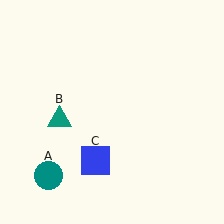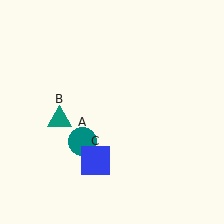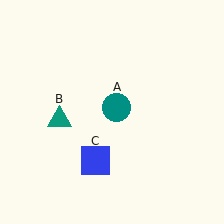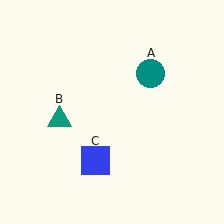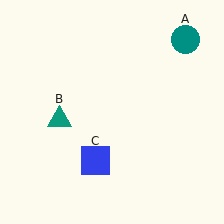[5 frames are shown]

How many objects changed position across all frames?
1 object changed position: teal circle (object A).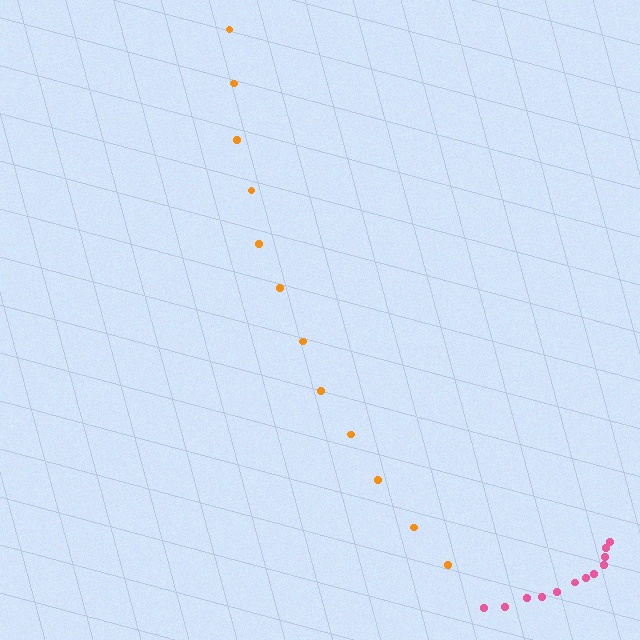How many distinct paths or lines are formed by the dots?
There are 2 distinct paths.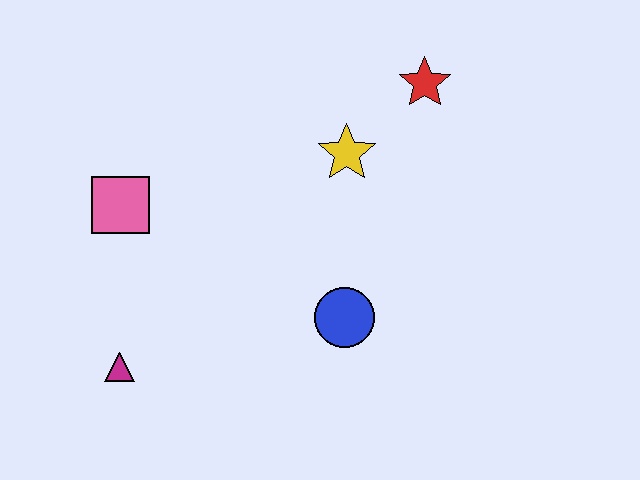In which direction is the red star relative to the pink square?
The red star is to the right of the pink square.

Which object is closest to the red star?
The yellow star is closest to the red star.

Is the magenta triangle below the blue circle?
Yes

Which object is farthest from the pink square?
The red star is farthest from the pink square.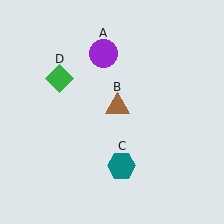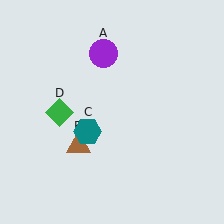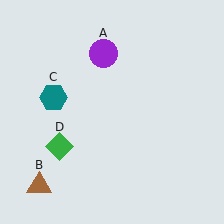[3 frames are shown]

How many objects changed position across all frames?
3 objects changed position: brown triangle (object B), teal hexagon (object C), green diamond (object D).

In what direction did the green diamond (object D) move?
The green diamond (object D) moved down.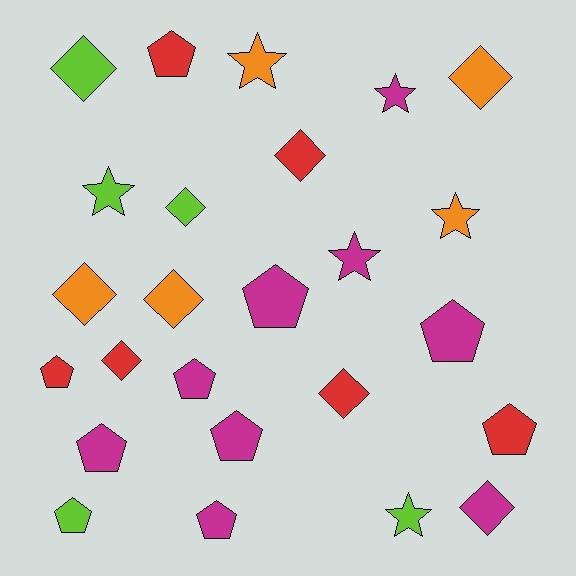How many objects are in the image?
There are 25 objects.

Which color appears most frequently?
Magenta, with 9 objects.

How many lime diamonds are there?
There are 2 lime diamonds.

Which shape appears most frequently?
Pentagon, with 10 objects.